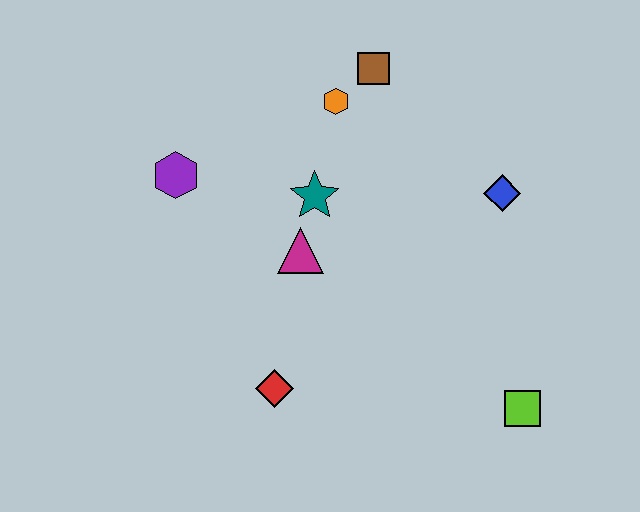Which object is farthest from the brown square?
The lime square is farthest from the brown square.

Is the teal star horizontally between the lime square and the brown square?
No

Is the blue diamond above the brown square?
No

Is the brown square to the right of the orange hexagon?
Yes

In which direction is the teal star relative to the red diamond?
The teal star is above the red diamond.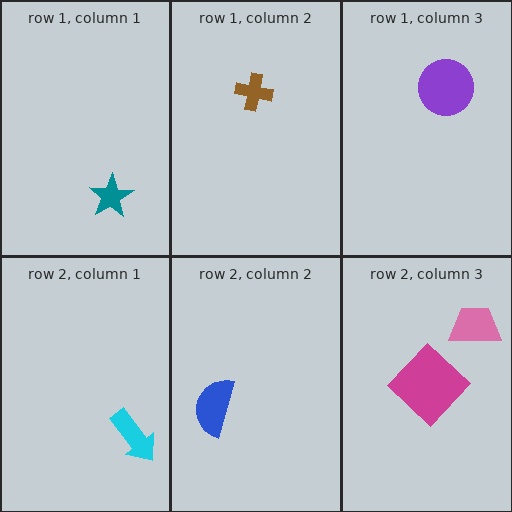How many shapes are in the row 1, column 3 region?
1.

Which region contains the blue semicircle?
The row 2, column 2 region.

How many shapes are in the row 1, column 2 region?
1.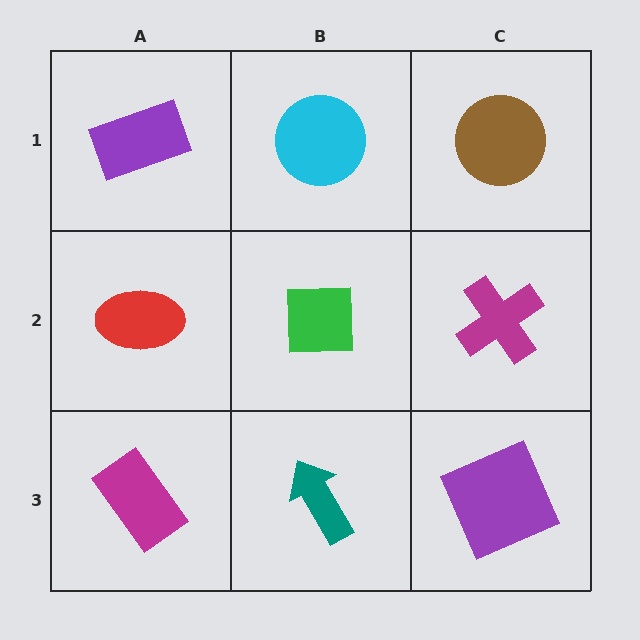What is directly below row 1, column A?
A red ellipse.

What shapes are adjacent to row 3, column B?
A green square (row 2, column B), a magenta rectangle (row 3, column A), a purple square (row 3, column C).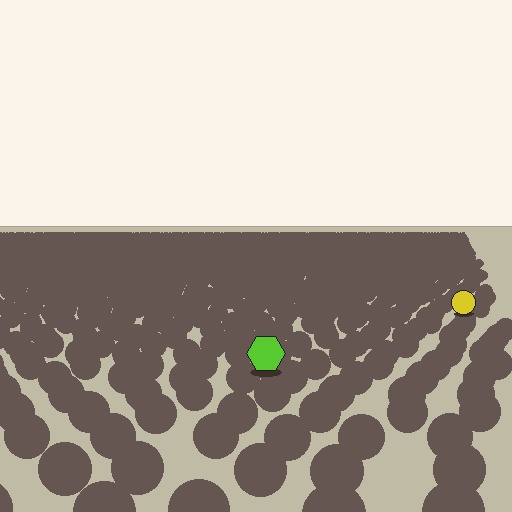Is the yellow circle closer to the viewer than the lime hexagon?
No. The lime hexagon is closer — you can tell from the texture gradient: the ground texture is coarser near it.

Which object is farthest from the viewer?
The yellow circle is farthest from the viewer. It appears smaller and the ground texture around it is denser.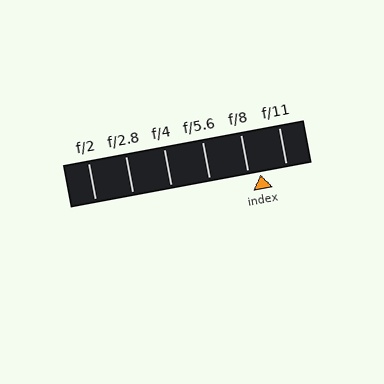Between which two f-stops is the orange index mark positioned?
The index mark is between f/8 and f/11.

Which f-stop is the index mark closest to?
The index mark is closest to f/8.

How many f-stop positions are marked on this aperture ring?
There are 6 f-stop positions marked.